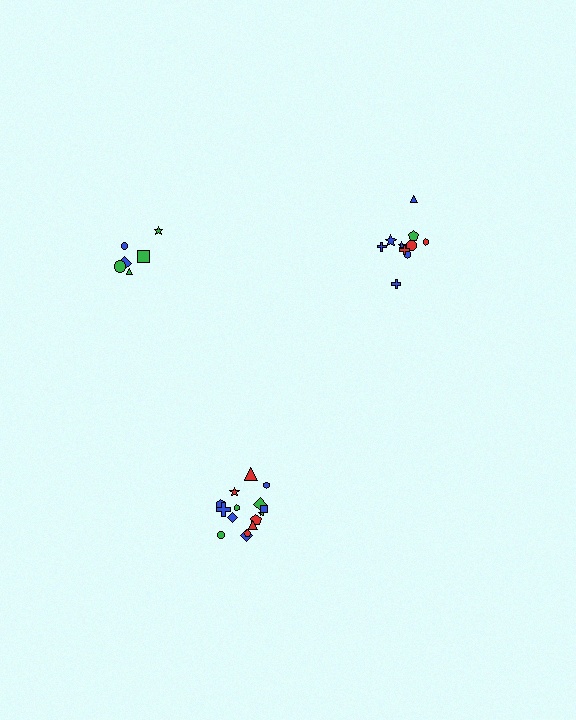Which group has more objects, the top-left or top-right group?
The top-right group.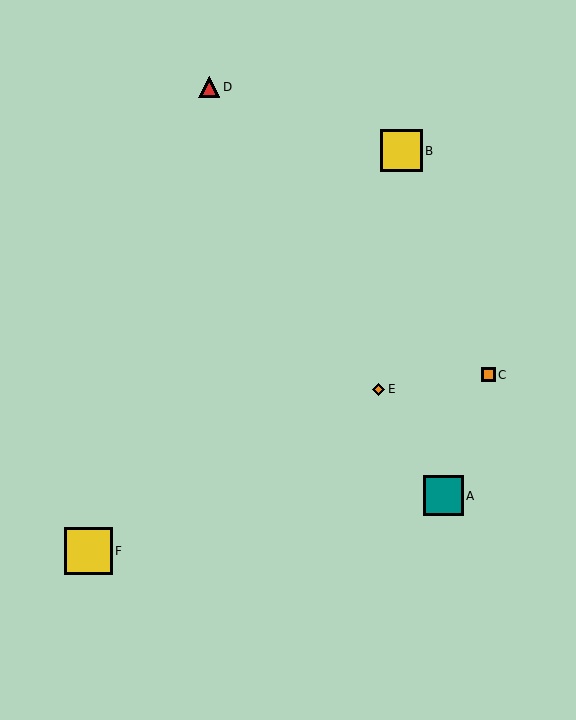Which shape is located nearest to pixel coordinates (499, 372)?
The orange square (labeled C) at (488, 375) is nearest to that location.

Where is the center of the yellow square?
The center of the yellow square is at (401, 151).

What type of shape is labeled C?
Shape C is an orange square.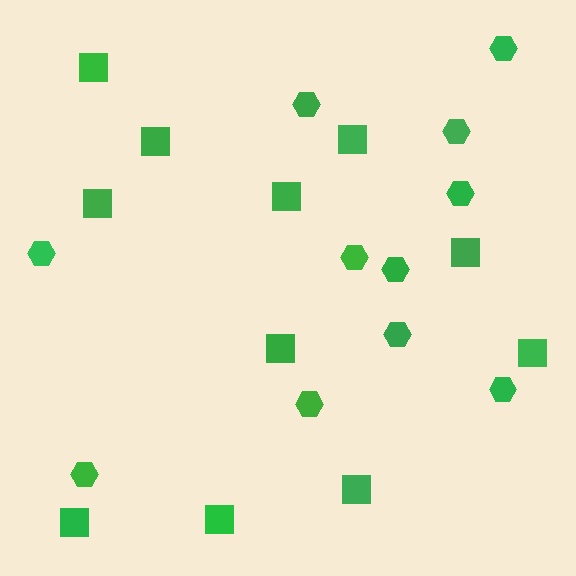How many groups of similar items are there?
There are 2 groups: one group of squares (11) and one group of hexagons (11).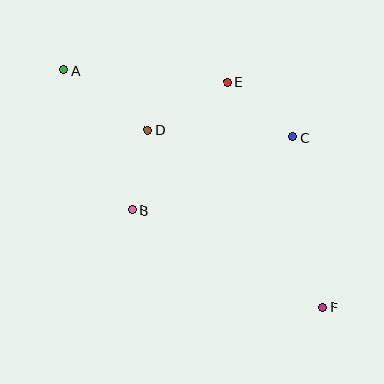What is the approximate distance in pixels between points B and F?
The distance between B and F is approximately 214 pixels.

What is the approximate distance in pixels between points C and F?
The distance between C and F is approximately 173 pixels.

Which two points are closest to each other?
Points B and D are closest to each other.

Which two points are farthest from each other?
Points A and F are farthest from each other.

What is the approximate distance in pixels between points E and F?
The distance between E and F is approximately 245 pixels.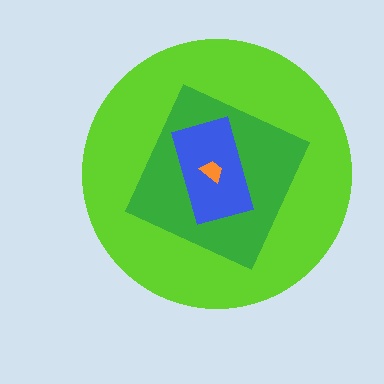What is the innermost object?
The orange trapezoid.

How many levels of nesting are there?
4.